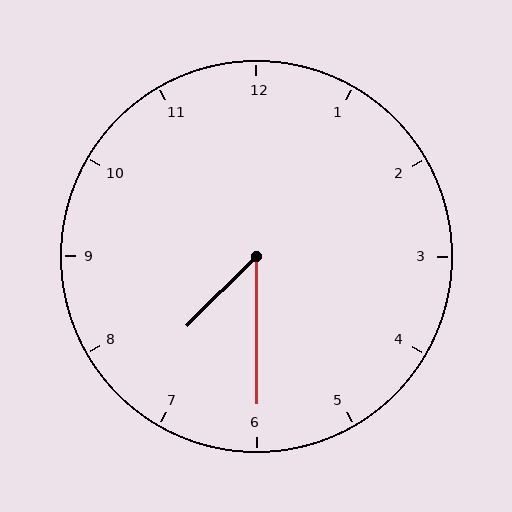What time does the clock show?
7:30.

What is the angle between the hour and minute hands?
Approximately 45 degrees.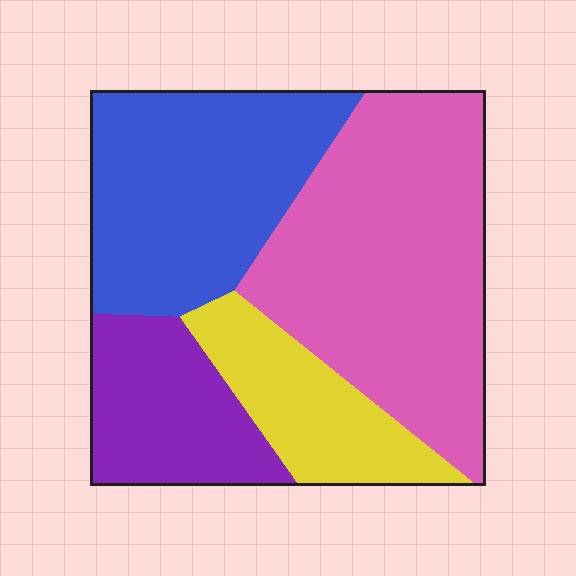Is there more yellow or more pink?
Pink.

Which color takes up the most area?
Pink, at roughly 40%.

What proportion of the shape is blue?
Blue covers roughly 30% of the shape.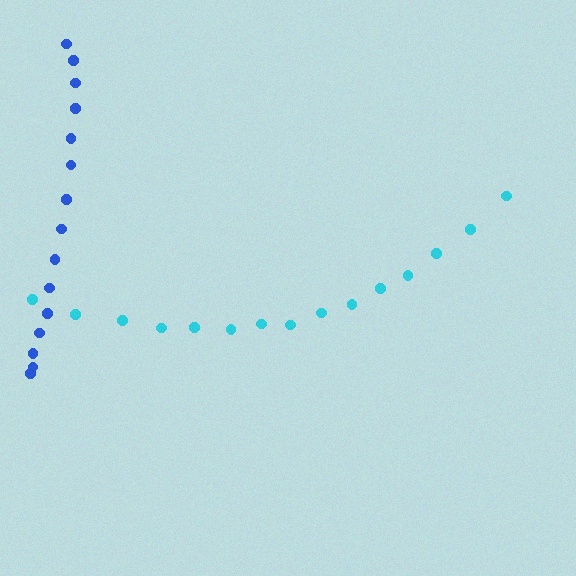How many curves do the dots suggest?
There are 2 distinct paths.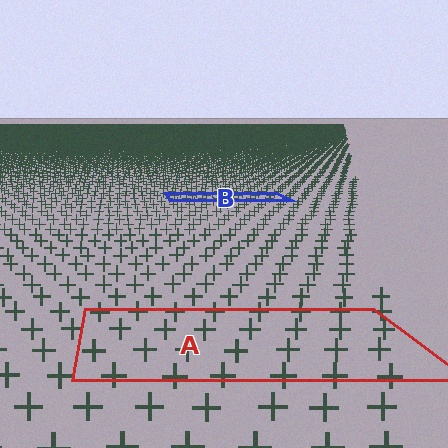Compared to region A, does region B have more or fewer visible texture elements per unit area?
Region B has more texture elements per unit area — they are packed more densely because it is farther away.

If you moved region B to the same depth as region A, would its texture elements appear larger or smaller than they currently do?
They would appear larger. At a closer depth, the same texture elements are projected at a bigger on-screen size.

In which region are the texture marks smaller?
The texture marks are smaller in region B, because it is farther away.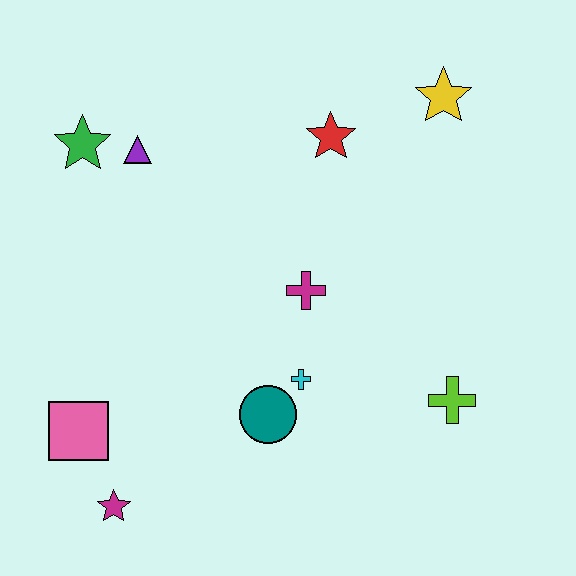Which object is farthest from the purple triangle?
The lime cross is farthest from the purple triangle.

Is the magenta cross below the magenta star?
No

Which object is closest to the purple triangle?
The green star is closest to the purple triangle.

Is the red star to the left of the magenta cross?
No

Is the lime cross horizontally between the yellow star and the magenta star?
No